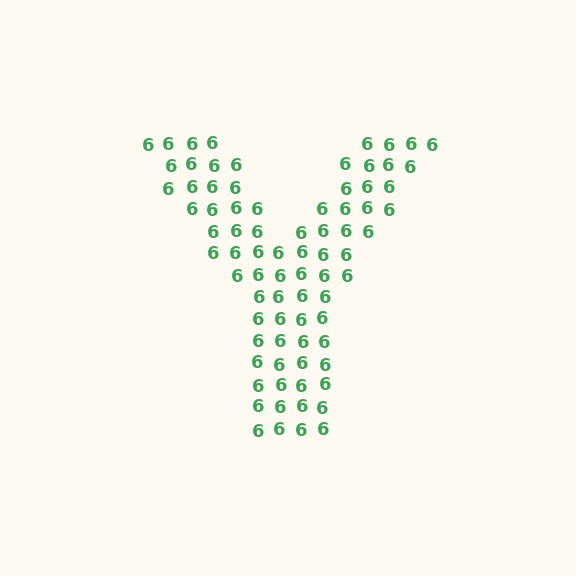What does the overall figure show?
The overall figure shows the letter Y.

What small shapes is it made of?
It is made of small digit 6's.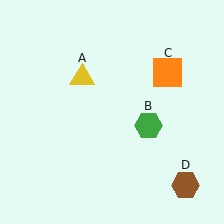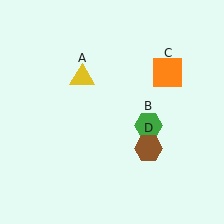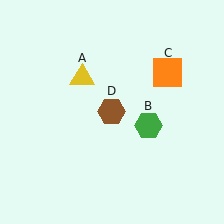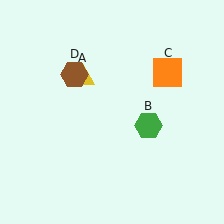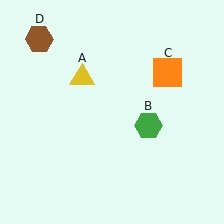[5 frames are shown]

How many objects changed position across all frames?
1 object changed position: brown hexagon (object D).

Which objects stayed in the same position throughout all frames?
Yellow triangle (object A) and green hexagon (object B) and orange square (object C) remained stationary.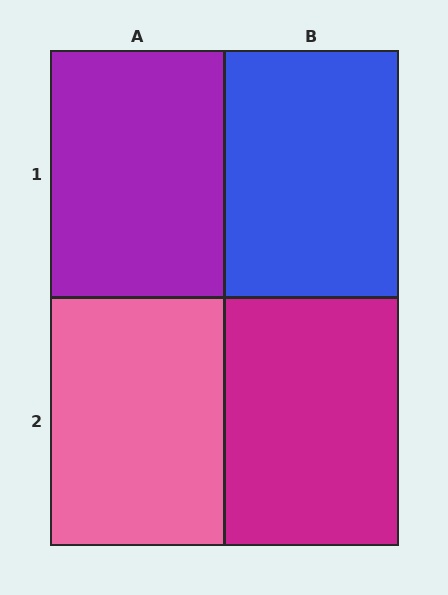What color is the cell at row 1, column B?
Blue.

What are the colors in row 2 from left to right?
Pink, magenta.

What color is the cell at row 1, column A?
Purple.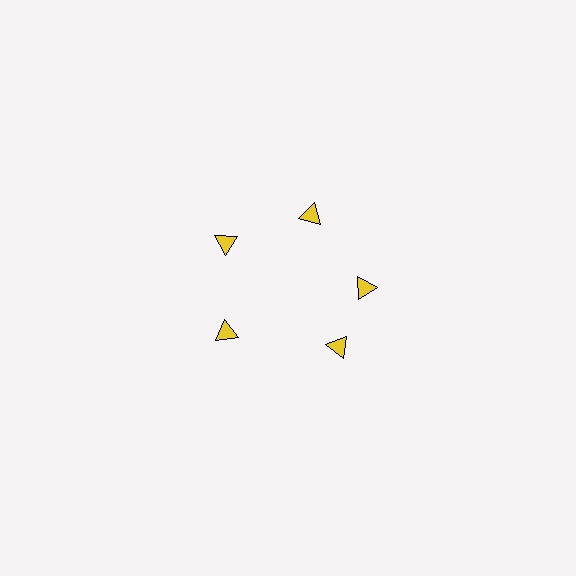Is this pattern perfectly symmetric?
No. The 5 yellow triangles are arranged in a ring, but one element near the 5 o'clock position is rotated out of alignment along the ring, breaking the 5-fold rotational symmetry.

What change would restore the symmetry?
The symmetry would be restored by rotating it back into even spacing with its neighbors so that all 5 triangles sit at equal angles and equal distance from the center.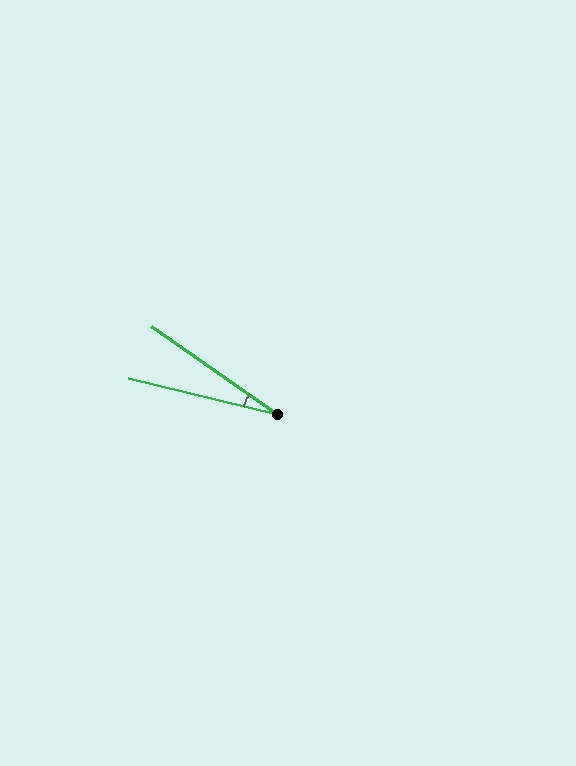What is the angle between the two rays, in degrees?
Approximately 22 degrees.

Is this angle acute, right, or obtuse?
It is acute.